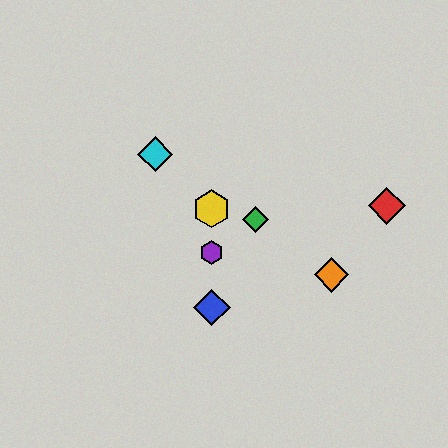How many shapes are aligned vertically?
3 shapes (the blue diamond, the yellow hexagon, the purple hexagon) are aligned vertically.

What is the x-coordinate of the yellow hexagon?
The yellow hexagon is at x≈212.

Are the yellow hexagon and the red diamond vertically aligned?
No, the yellow hexagon is at x≈212 and the red diamond is at x≈387.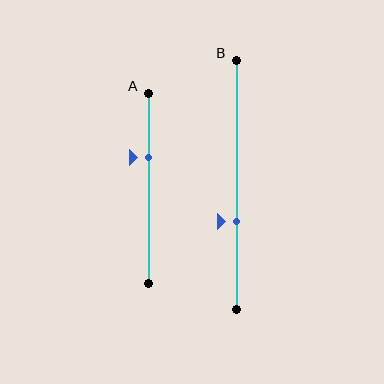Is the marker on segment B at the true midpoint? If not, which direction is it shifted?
No, the marker on segment B is shifted downward by about 15% of the segment length.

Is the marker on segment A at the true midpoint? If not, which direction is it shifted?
No, the marker on segment A is shifted upward by about 17% of the segment length.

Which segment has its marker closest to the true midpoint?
Segment B has its marker closest to the true midpoint.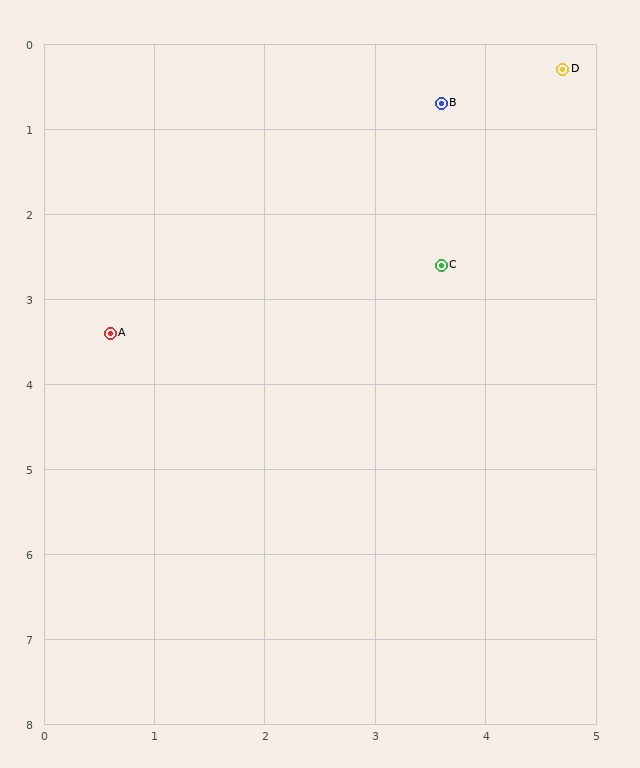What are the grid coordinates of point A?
Point A is at approximately (0.6, 3.4).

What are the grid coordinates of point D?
Point D is at approximately (4.7, 0.3).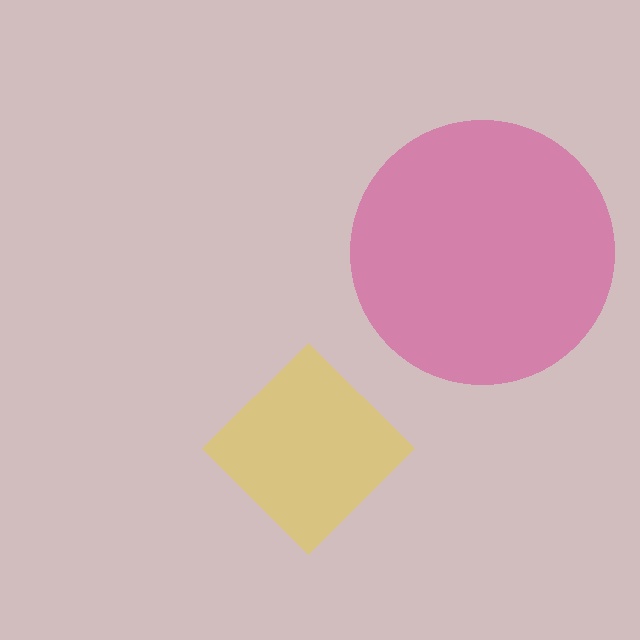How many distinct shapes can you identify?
There are 2 distinct shapes: a magenta circle, a yellow diamond.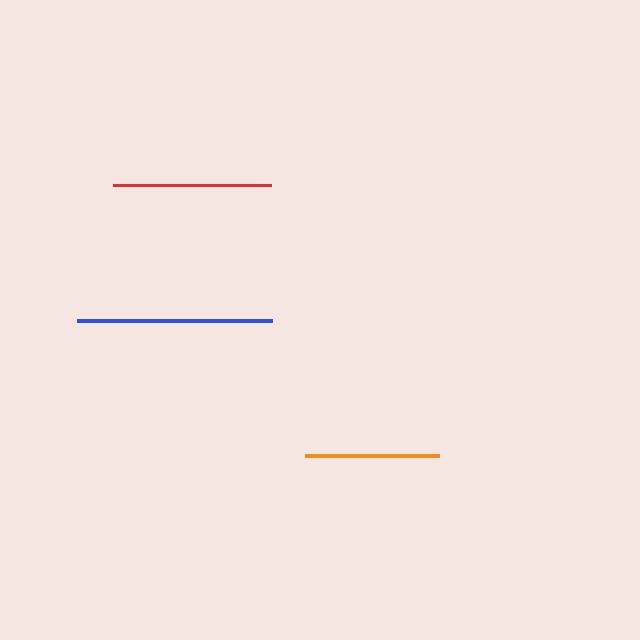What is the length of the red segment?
The red segment is approximately 158 pixels long.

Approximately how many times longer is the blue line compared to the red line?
The blue line is approximately 1.2 times the length of the red line.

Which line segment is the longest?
The blue line is the longest at approximately 195 pixels.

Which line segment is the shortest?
The orange line is the shortest at approximately 134 pixels.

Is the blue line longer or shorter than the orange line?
The blue line is longer than the orange line.